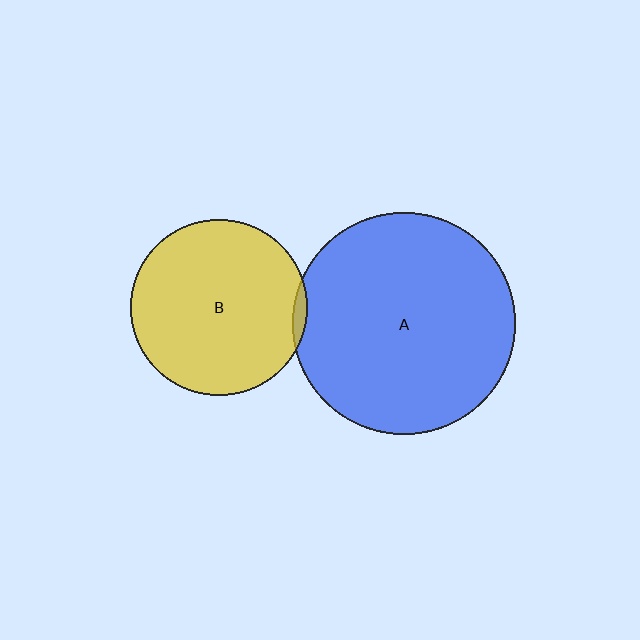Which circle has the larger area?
Circle A (blue).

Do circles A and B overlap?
Yes.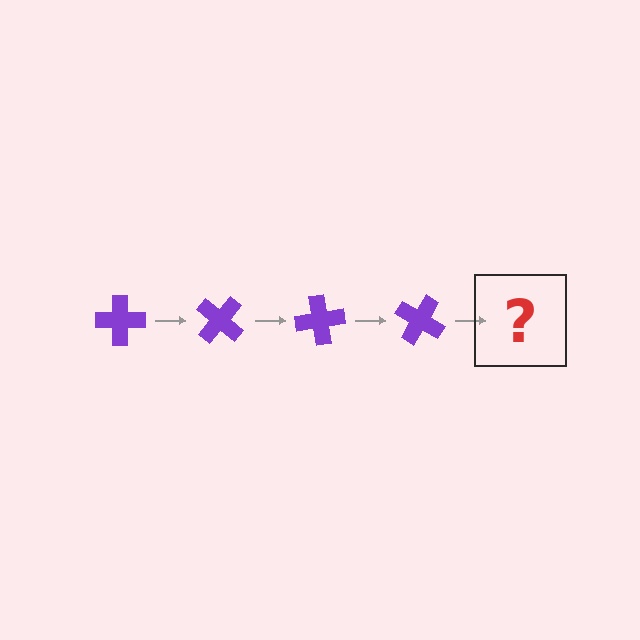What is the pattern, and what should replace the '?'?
The pattern is that the cross rotates 40 degrees each step. The '?' should be a purple cross rotated 160 degrees.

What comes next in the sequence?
The next element should be a purple cross rotated 160 degrees.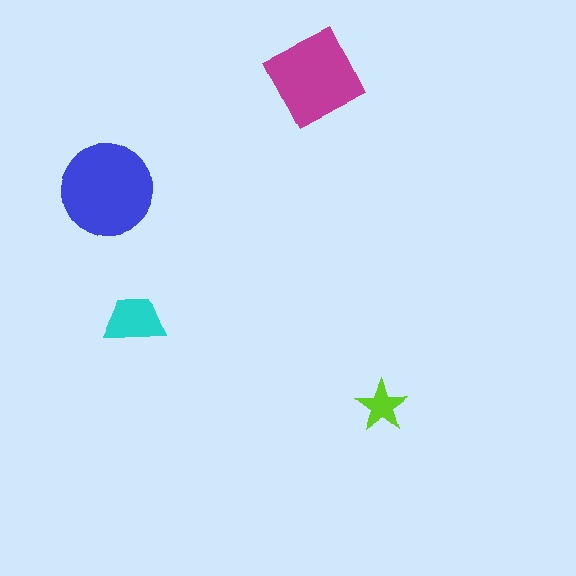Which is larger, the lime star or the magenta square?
The magenta square.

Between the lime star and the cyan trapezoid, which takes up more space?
The cyan trapezoid.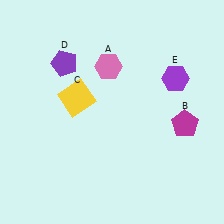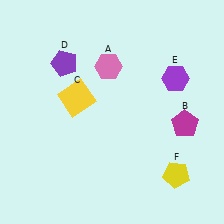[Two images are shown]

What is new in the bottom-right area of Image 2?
A yellow pentagon (F) was added in the bottom-right area of Image 2.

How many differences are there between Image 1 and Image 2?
There is 1 difference between the two images.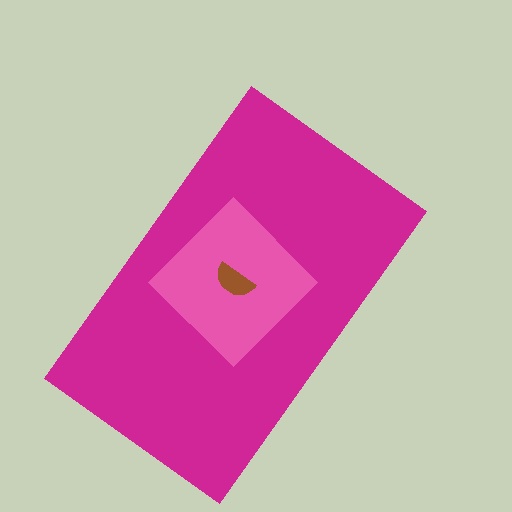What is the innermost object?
The brown semicircle.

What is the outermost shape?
The magenta rectangle.